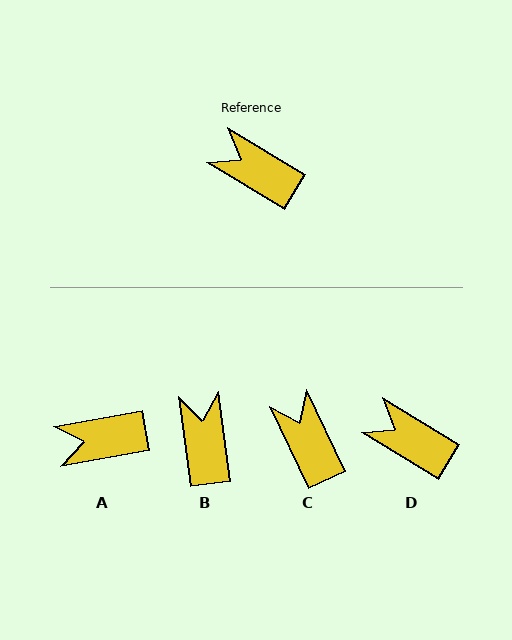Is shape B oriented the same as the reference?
No, it is off by about 52 degrees.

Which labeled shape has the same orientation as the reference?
D.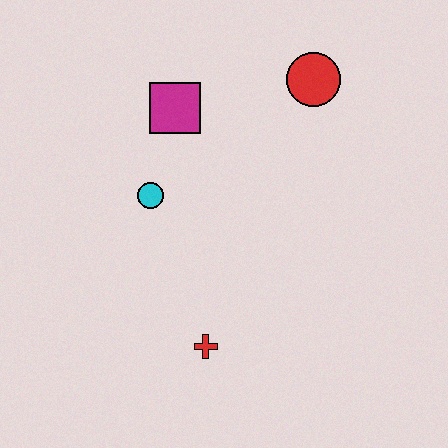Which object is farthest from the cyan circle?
The red circle is farthest from the cyan circle.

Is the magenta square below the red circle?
Yes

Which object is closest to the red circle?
The magenta square is closest to the red circle.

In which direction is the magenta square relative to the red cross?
The magenta square is above the red cross.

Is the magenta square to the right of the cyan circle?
Yes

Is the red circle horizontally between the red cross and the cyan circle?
No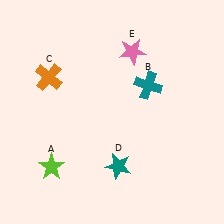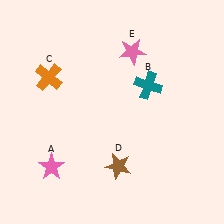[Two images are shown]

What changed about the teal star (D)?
In Image 1, D is teal. In Image 2, it changed to brown.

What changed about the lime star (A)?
In Image 1, A is lime. In Image 2, it changed to pink.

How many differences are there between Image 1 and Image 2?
There are 2 differences between the two images.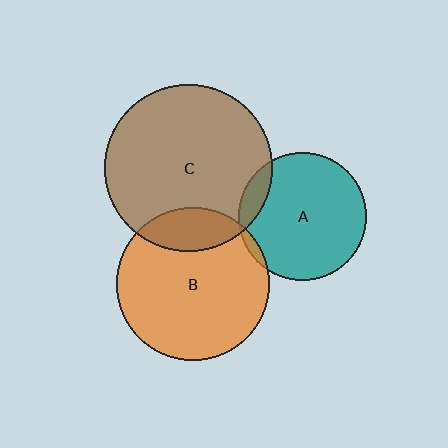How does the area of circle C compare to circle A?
Approximately 1.7 times.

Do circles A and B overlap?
Yes.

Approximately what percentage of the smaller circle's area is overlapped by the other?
Approximately 5%.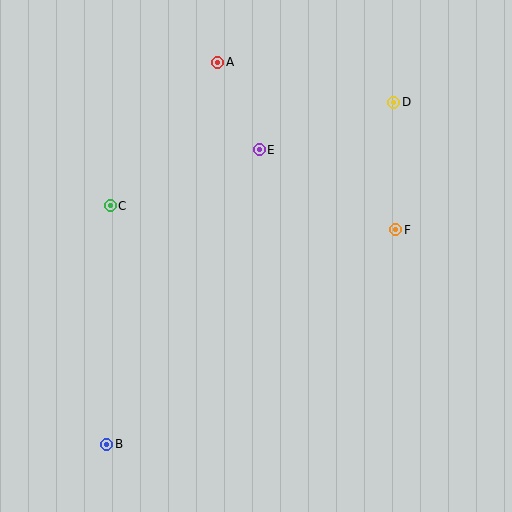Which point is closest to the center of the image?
Point E at (259, 150) is closest to the center.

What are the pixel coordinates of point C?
Point C is at (110, 206).